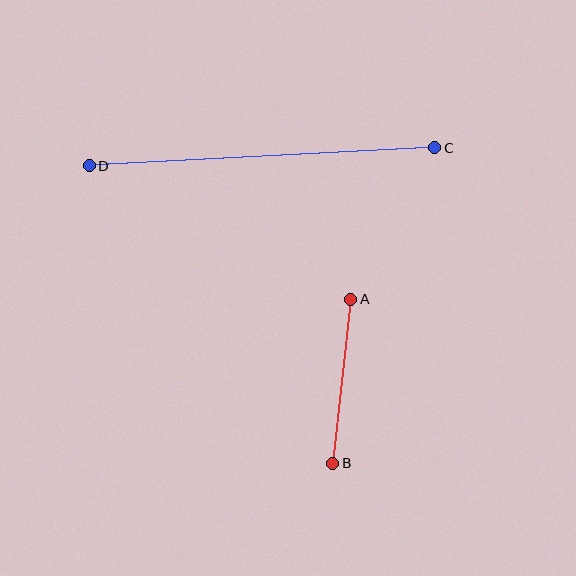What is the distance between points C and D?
The distance is approximately 346 pixels.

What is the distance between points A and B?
The distance is approximately 165 pixels.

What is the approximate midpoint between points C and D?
The midpoint is at approximately (262, 157) pixels.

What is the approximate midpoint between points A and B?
The midpoint is at approximately (342, 381) pixels.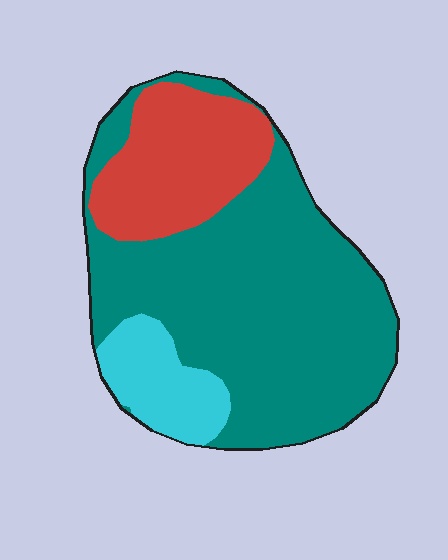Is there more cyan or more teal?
Teal.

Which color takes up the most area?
Teal, at roughly 65%.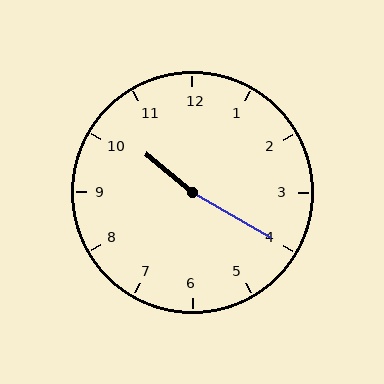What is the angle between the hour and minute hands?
Approximately 170 degrees.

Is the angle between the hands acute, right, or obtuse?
It is obtuse.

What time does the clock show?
10:20.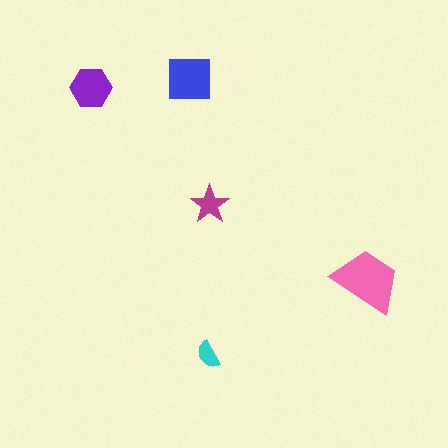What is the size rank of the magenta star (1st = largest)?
4th.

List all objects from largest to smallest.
The pink trapezoid, the blue square, the purple hexagon, the magenta star, the cyan semicircle.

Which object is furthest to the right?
The pink trapezoid is rightmost.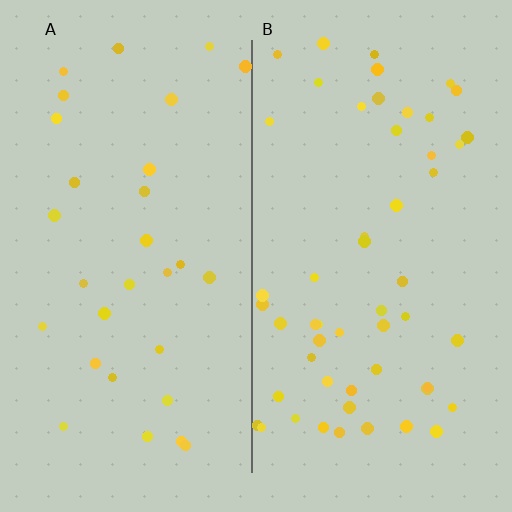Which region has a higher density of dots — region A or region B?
B (the right).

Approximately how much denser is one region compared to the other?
Approximately 1.8× — region B over region A.